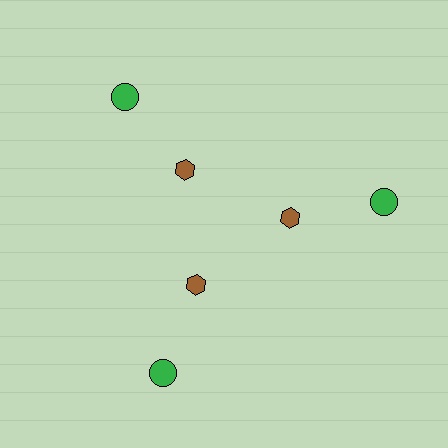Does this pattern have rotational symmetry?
Yes, this pattern has 3-fold rotational symmetry. It looks the same after rotating 120 degrees around the center.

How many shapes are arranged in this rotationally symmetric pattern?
There are 6 shapes, arranged in 3 groups of 2.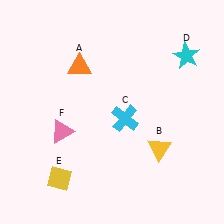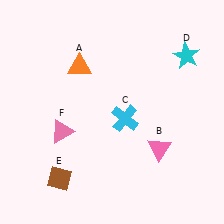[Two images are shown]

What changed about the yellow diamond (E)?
In Image 1, E is yellow. In Image 2, it changed to brown.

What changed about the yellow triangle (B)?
In Image 1, B is yellow. In Image 2, it changed to pink.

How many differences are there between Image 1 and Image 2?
There are 2 differences between the two images.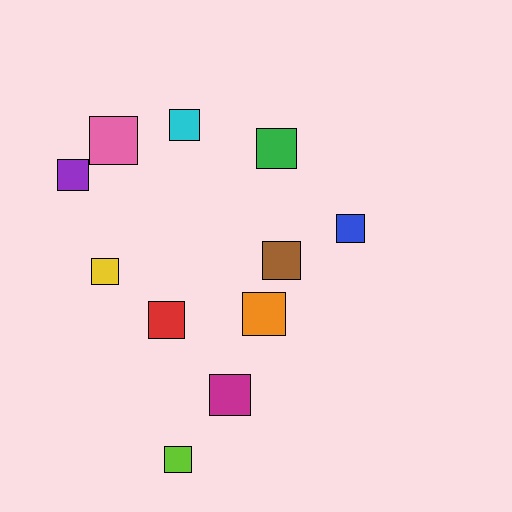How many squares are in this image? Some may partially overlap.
There are 11 squares.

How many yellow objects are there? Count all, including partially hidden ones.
There is 1 yellow object.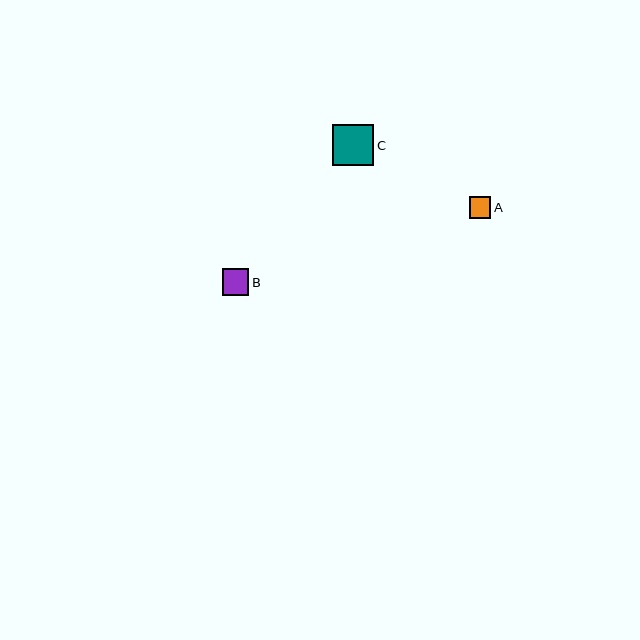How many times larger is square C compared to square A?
Square C is approximately 1.9 times the size of square A.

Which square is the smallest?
Square A is the smallest with a size of approximately 21 pixels.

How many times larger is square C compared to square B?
Square C is approximately 1.5 times the size of square B.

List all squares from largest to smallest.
From largest to smallest: C, B, A.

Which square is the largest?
Square C is the largest with a size of approximately 41 pixels.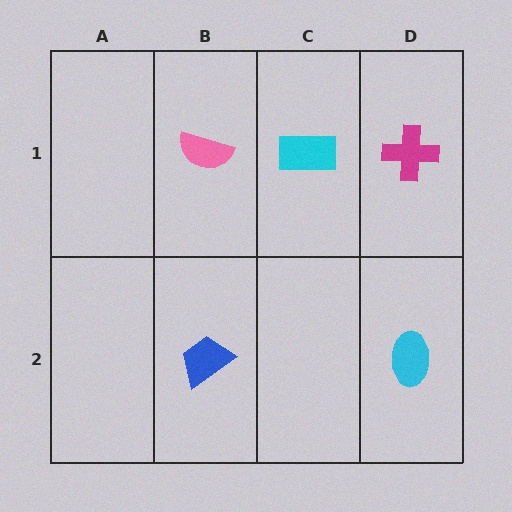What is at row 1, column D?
A magenta cross.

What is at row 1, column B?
A pink semicircle.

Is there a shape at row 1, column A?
No, that cell is empty.